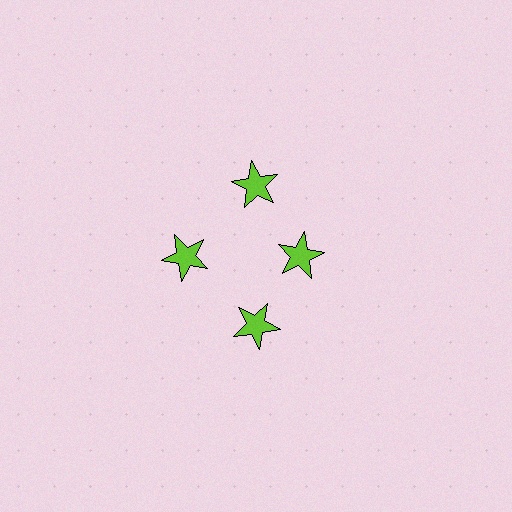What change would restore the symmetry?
The symmetry would be restored by moving it outward, back onto the ring so that all 4 stars sit at equal angles and equal distance from the center.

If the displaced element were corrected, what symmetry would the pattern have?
It would have 4-fold rotational symmetry — the pattern would map onto itself every 90 degrees.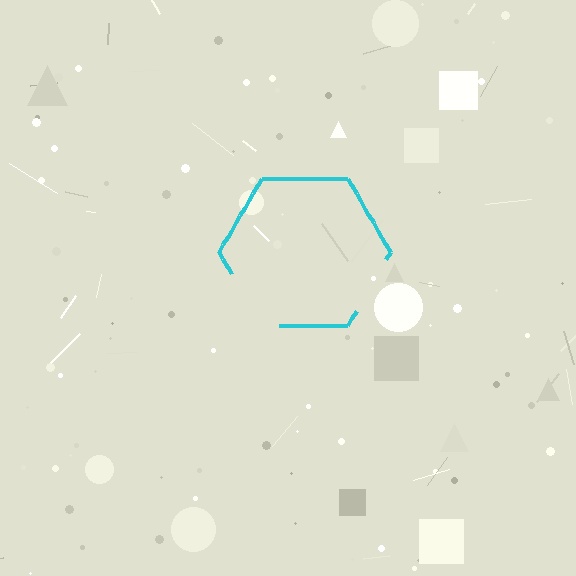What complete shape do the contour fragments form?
The contour fragments form a hexagon.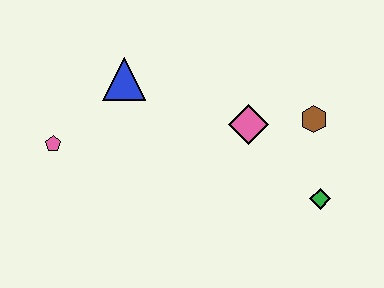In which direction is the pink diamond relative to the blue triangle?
The pink diamond is to the right of the blue triangle.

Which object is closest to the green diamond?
The brown hexagon is closest to the green diamond.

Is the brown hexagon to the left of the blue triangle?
No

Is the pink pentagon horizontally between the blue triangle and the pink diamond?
No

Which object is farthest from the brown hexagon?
The pink pentagon is farthest from the brown hexagon.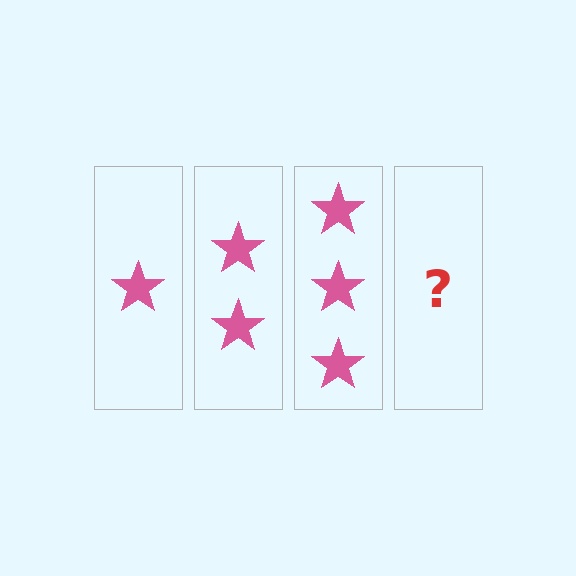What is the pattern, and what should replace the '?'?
The pattern is that each step adds one more star. The '?' should be 4 stars.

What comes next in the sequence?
The next element should be 4 stars.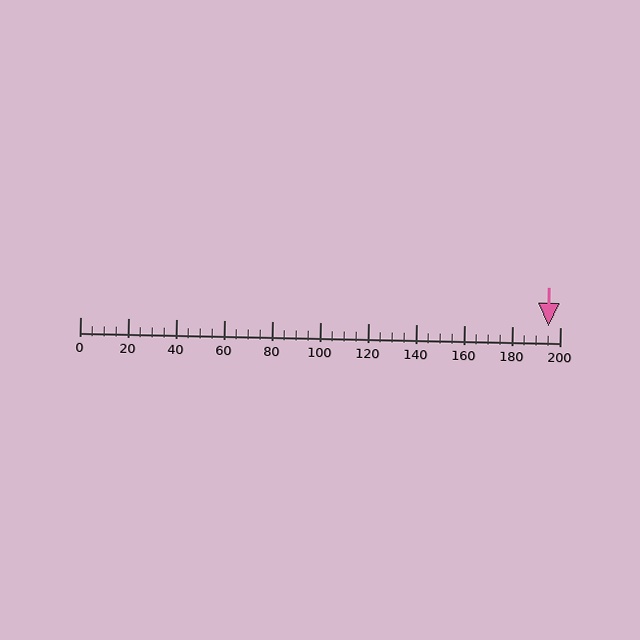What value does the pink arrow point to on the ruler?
The pink arrow points to approximately 195.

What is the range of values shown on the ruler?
The ruler shows values from 0 to 200.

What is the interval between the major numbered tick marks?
The major tick marks are spaced 20 units apart.